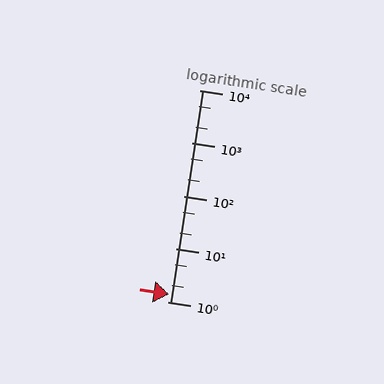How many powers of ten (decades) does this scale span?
The scale spans 4 decades, from 1 to 10000.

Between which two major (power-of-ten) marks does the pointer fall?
The pointer is between 1 and 10.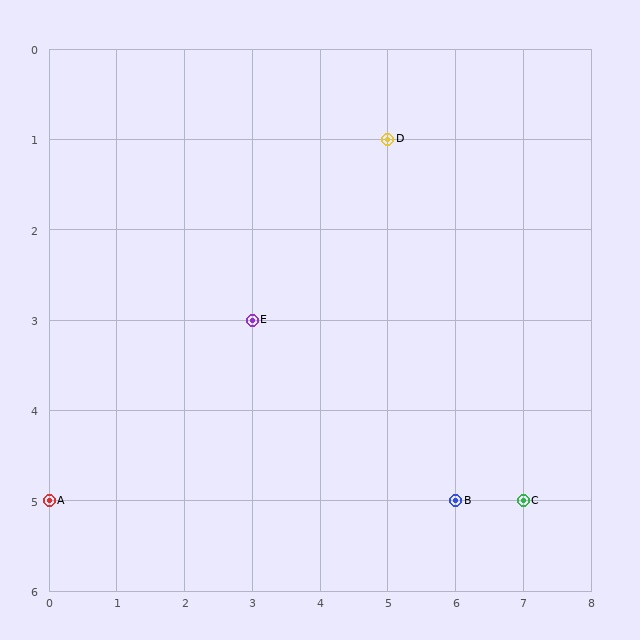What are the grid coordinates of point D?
Point D is at grid coordinates (5, 1).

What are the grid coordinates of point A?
Point A is at grid coordinates (0, 5).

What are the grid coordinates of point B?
Point B is at grid coordinates (6, 5).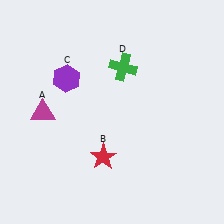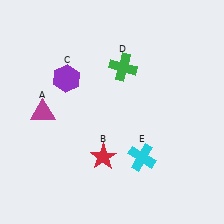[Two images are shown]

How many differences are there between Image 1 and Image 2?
There is 1 difference between the two images.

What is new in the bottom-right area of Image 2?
A cyan cross (E) was added in the bottom-right area of Image 2.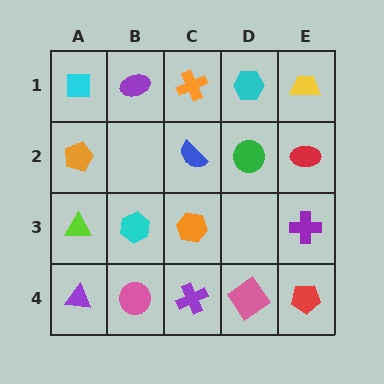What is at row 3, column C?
An orange hexagon.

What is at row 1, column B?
A purple ellipse.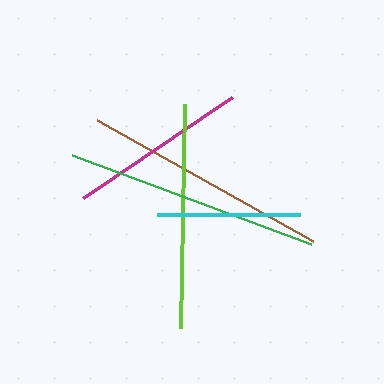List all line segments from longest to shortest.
From longest to shortest: green, brown, lime, magenta, cyan.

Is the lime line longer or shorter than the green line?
The green line is longer than the lime line.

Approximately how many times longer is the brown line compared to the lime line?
The brown line is approximately 1.1 times the length of the lime line.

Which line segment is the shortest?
The cyan line is the shortest at approximately 143 pixels.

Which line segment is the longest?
The green line is the longest at approximately 255 pixels.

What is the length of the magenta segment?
The magenta segment is approximately 181 pixels long.